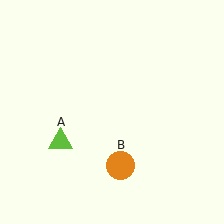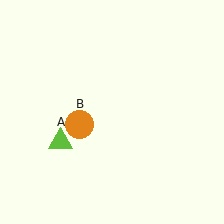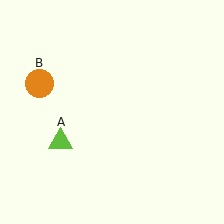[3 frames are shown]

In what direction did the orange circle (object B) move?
The orange circle (object B) moved up and to the left.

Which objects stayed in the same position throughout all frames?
Lime triangle (object A) remained stationary.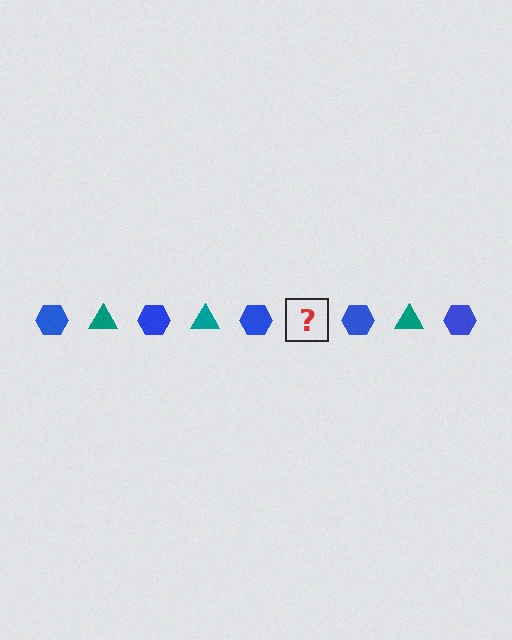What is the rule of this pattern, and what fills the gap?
The rule is that the pattern alternates between blue hexagon and teal triangle. The gap should be filled with a teal triangle.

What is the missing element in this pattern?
The missing element is a teal triangle.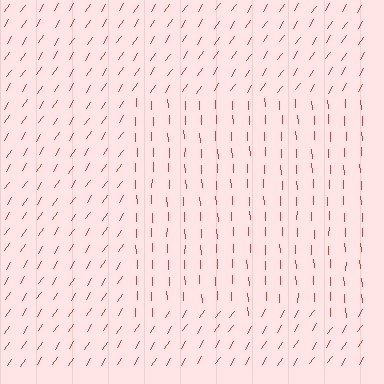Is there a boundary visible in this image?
Yes, there is a texture boundary formed by a change in line orientation.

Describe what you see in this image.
The image is filled with small red line segments. A rectangle region in the image has lines oriented differently from the surrounding lines, creating a visible texture boundary.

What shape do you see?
I see a rectangle.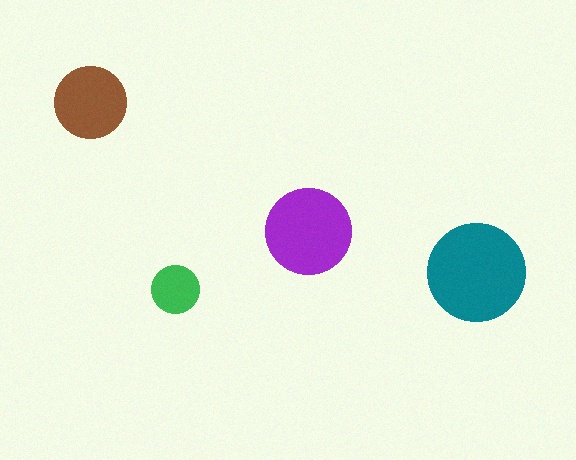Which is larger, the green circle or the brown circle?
The brown one.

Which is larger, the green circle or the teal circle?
The teal one.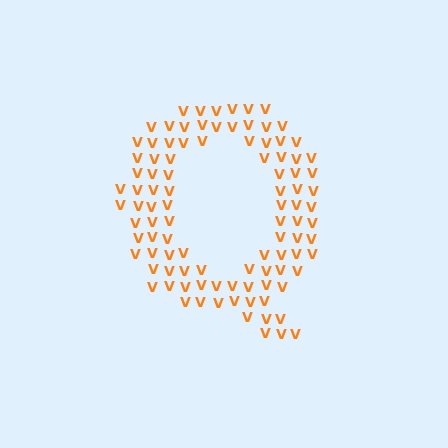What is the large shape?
The large shape is the letter Q.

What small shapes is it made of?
It is made of small letter V's.